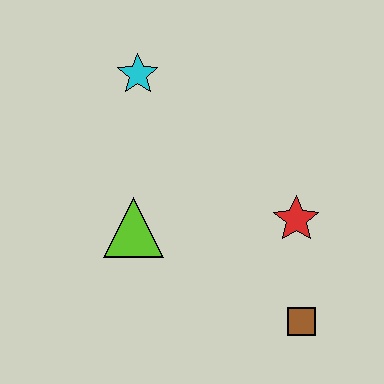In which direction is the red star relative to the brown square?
The red star is above the brown square.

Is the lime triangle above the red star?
No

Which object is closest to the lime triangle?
The cyan star is closest to the lime triangle.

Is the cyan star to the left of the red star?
Yes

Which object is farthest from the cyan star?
The brown square is farthest from the cyan star.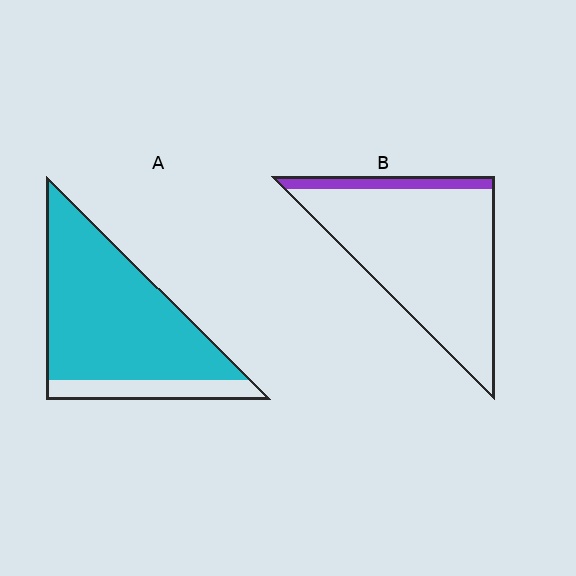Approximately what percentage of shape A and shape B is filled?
A is approximately 85% and B is approximately 10%.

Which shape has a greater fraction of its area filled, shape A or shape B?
Shape A.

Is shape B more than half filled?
No.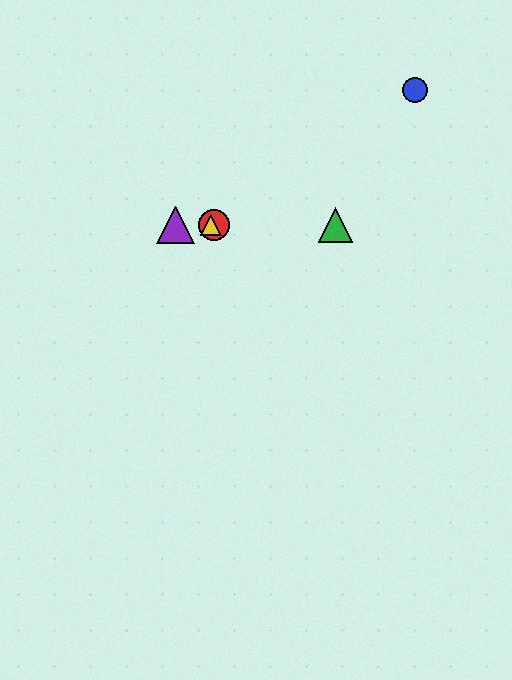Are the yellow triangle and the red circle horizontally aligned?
Yes, both are at y≈225.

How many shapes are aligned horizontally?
4 shapes (the red circle, the green triangle, the yellow triangle, the purple triangle) are aligned horizontally.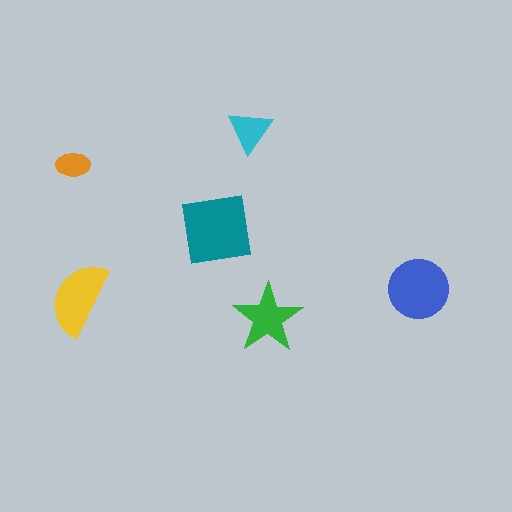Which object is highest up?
The cyan triangle is topmost.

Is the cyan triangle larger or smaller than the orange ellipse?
Larger.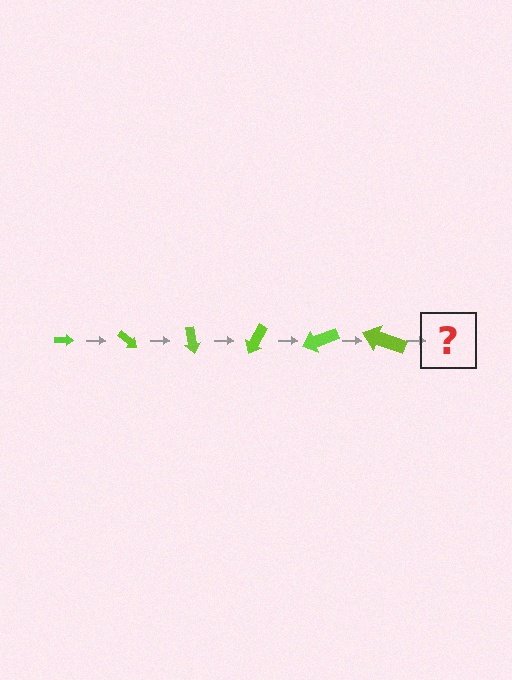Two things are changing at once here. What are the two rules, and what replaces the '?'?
The two rules are that the arrow grows larger each step and it rotates 40 degrees each step. The '?' should be an arrow, larger than the previous one and rotated 240 degrees from the start.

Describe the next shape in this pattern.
It should be an arrow, larger than the previous one and rotated 240 degrees from the start.